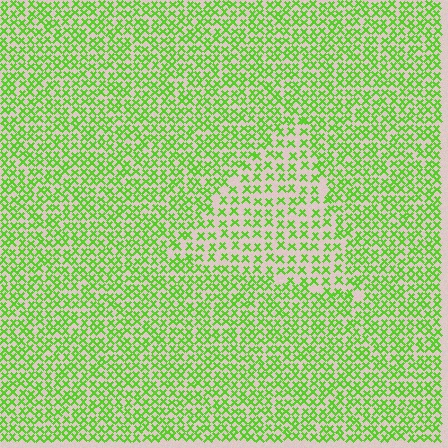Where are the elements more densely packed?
The elements are more densely packed outside the triangle boundary.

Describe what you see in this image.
The image contains small lime elements arranged at two different densities. A triangle-shaped region is visible where the elements are less densely packed than the surrounding area.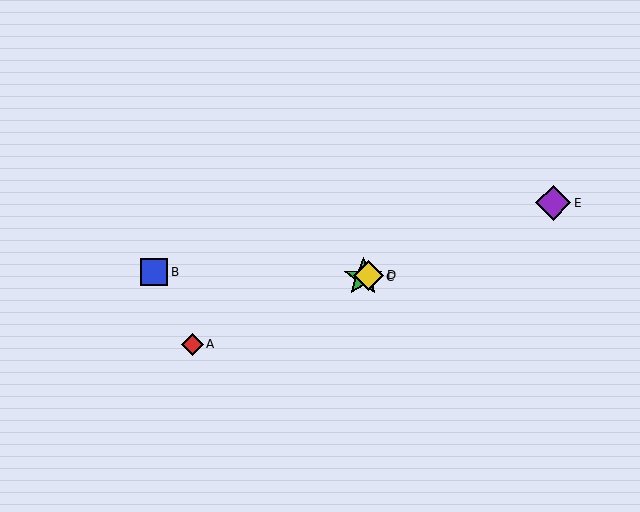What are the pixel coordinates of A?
Object A is at (192, 344).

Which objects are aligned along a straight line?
Objects A, C, D, E are aligned along a straight line.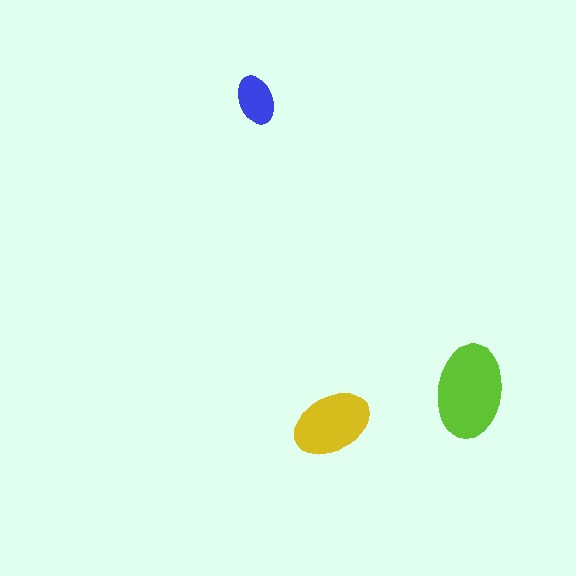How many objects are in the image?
There are 3 objects in the image.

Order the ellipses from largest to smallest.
the lime one, the yellow one, the blue one.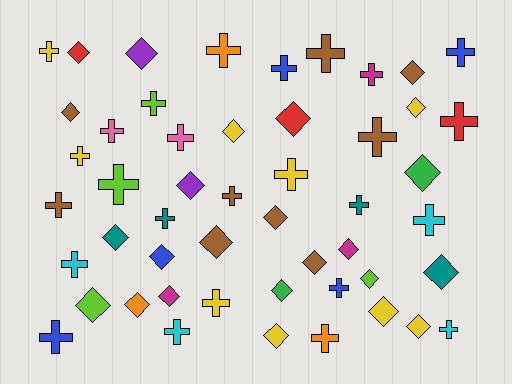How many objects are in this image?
There are 50 objects.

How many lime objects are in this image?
There are 4 lime objects.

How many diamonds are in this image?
There are 24 diamonds.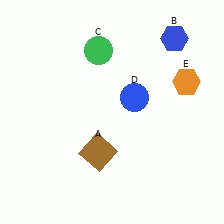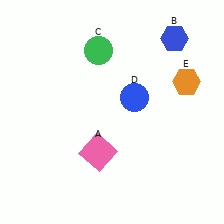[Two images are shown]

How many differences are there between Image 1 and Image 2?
There is 1 difference between the two images.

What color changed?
The square (A) changed from brown in Image 1 to pink in Image 2.